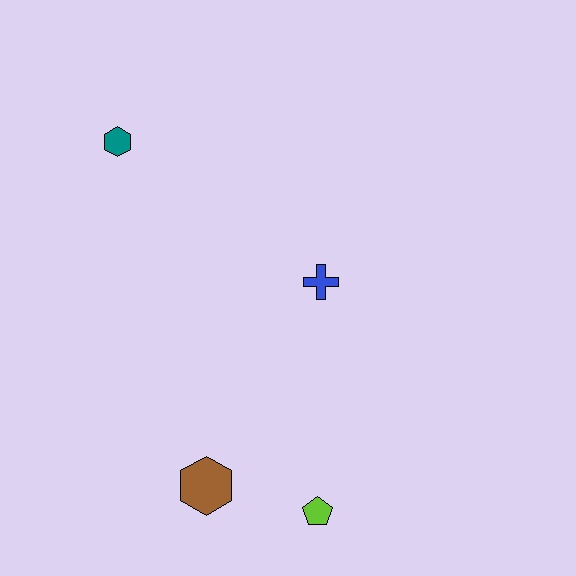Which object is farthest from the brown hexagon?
The teal hexagon is farthest from the brown hexagon.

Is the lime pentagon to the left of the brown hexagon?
No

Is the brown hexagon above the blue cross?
No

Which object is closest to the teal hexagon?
The blue cross is closest to the teal hexagon.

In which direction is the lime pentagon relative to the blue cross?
The lime pentagon is below the blue cross.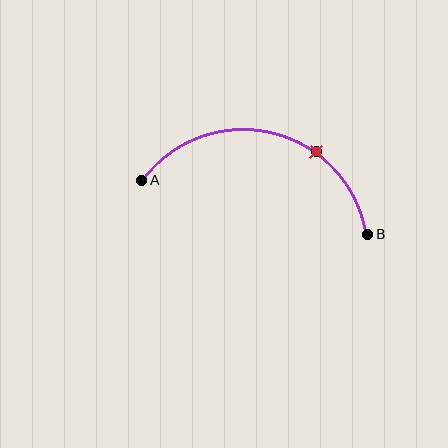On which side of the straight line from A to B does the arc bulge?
The arc bulges above the straight line connecting A and B.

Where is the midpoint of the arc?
The arc midpoint is the point on the curve farthest from the straight line joining A and B. It sits above that line.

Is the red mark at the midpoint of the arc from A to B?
No. The red mark lies on the arc but is closer to endpoint B. The arc midpoint would be at the point on the curve equidistant along the arc from both A and B.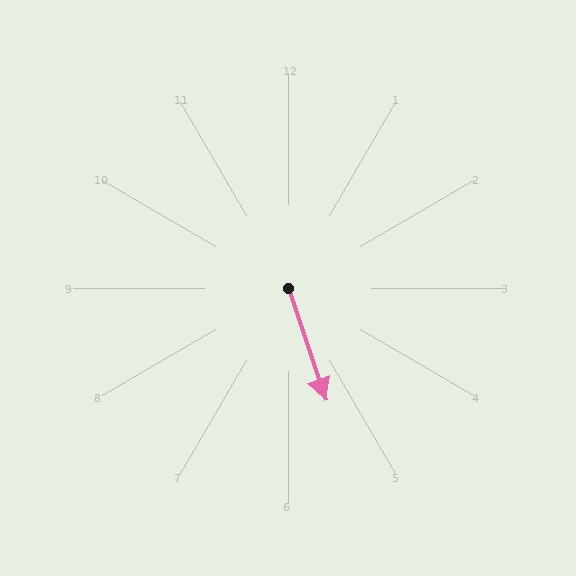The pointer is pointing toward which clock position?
Roughly 5 o'clock.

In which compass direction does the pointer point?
South.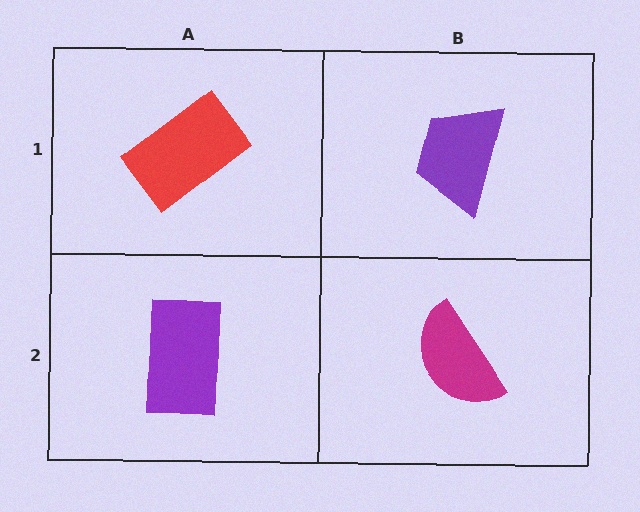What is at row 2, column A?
A purple rectangle.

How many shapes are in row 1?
2 shapes.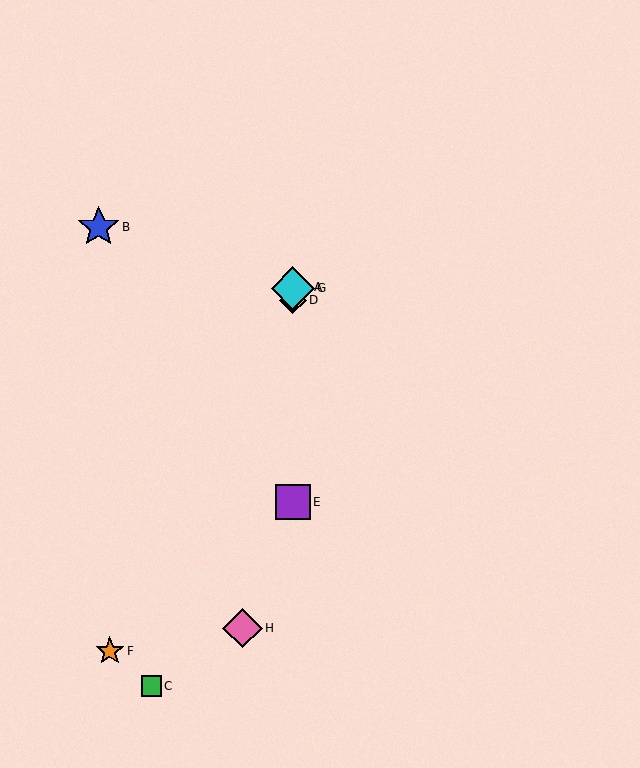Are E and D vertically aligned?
Yes, both are at x≈293.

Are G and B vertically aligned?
No, G is at x≈293 and B is at x≈99.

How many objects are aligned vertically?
4 objects (A, D, E, G) are aligned vertically.